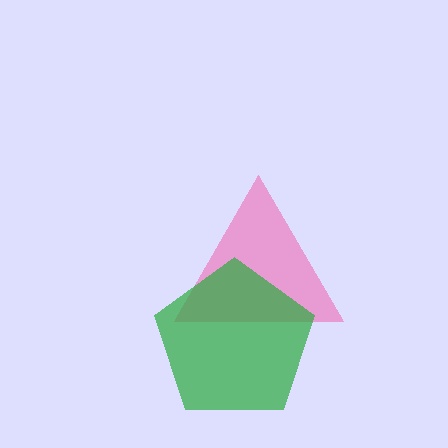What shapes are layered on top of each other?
The layered shapes are: a pink triangle, a green pentagon.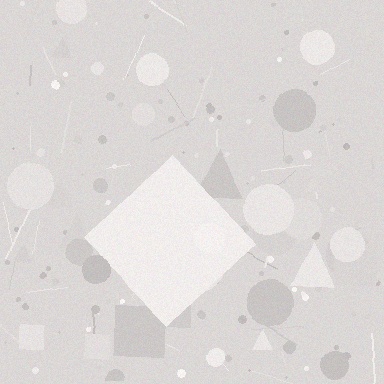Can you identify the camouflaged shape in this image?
The camouflaged shape is a diamond.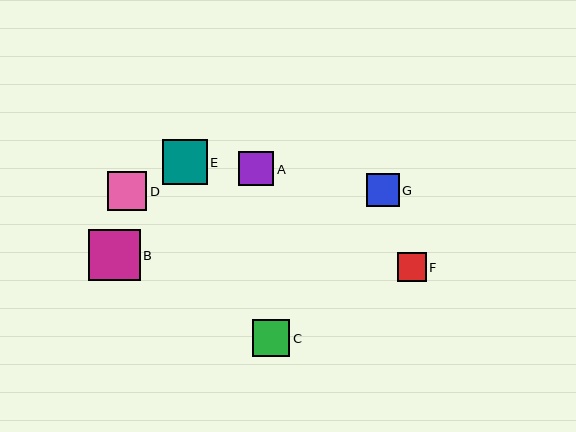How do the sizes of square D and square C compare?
Square D and square C are approximately the same size.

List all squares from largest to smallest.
From largest to smallest: B, E, D, C, A, G, F.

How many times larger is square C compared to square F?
Square C is approximately 1.3 times the size of square F.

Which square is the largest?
Square B is the largest with a size of approximately 51 pixels.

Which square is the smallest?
Square F is the smallest with a size of approximately 29 pixels.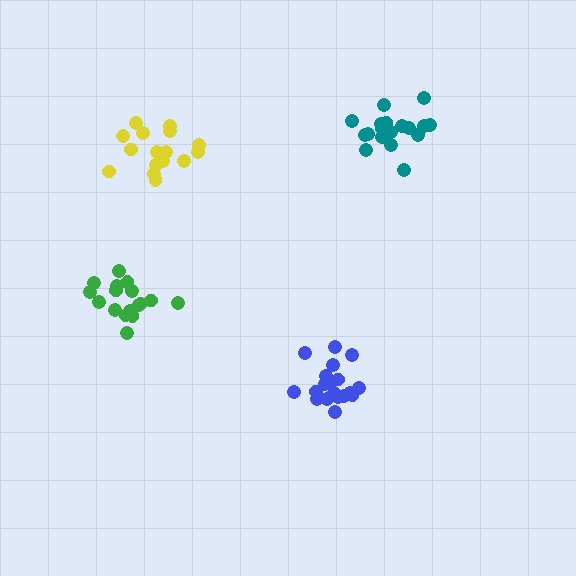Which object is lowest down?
The blue cluster is bottommost.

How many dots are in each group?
Group 1: 20 dots, Group 2: 17 dots, Group 3: 19 dots, Group 4: 16 dots (72 total).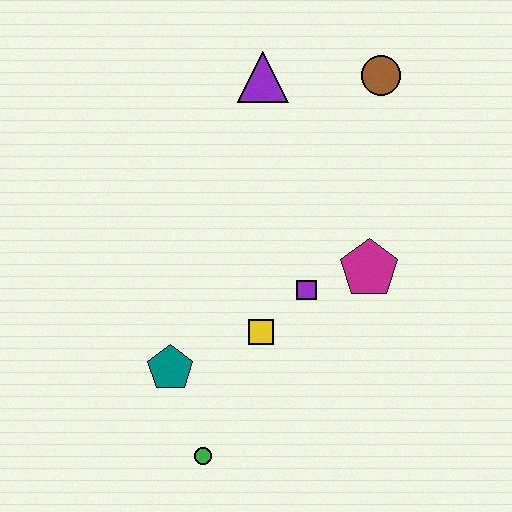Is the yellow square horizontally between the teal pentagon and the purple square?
Yes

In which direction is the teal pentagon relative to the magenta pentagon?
The teal pentagon is to the left of the magenta pentagon.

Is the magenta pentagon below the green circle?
No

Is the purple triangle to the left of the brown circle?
Yes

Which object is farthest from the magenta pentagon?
The green circle is farthest from the magenta pentagon.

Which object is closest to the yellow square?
The purple square is closest to the yellow square.